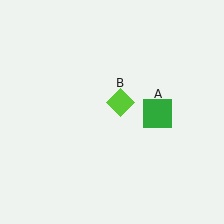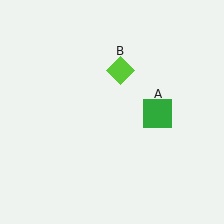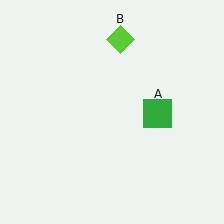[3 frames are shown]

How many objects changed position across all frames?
1 object changed position: lime diamond (object B).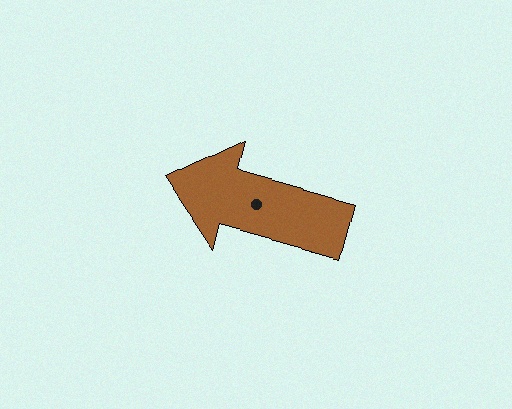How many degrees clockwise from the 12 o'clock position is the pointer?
Approximately 286 degrees.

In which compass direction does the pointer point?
West.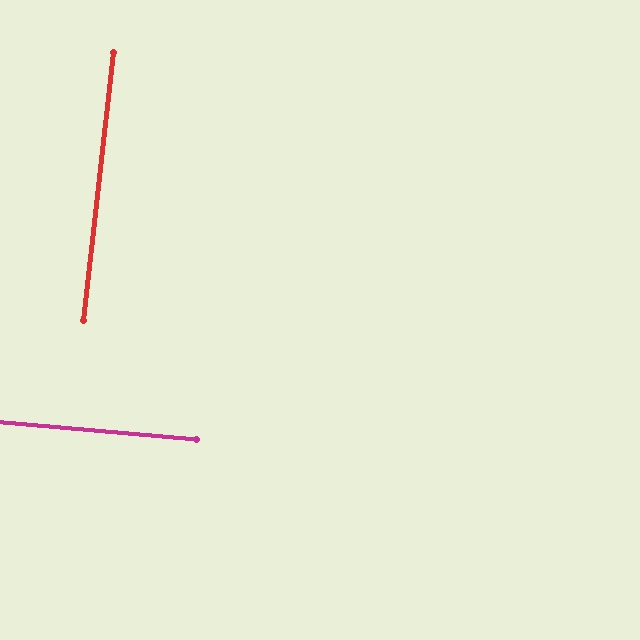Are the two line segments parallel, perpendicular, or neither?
Perpendicular — they meet at approximately 89°.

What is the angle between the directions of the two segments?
Approximately 89 degrees.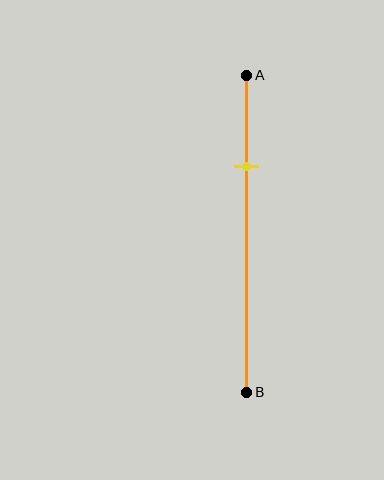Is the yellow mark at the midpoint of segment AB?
No, the mark is at about 30% from A, not at the 50% midpoint.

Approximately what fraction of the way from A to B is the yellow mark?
The yellow mark is approximately 30% of the way from A to B.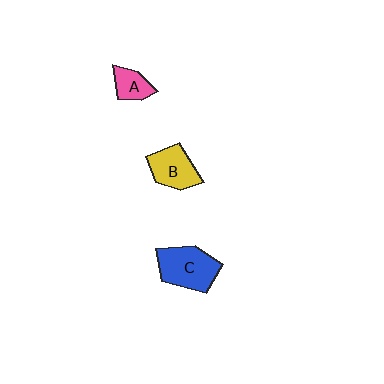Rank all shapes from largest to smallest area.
From largest to smallest: C (blue), B (yellow), A (pink).